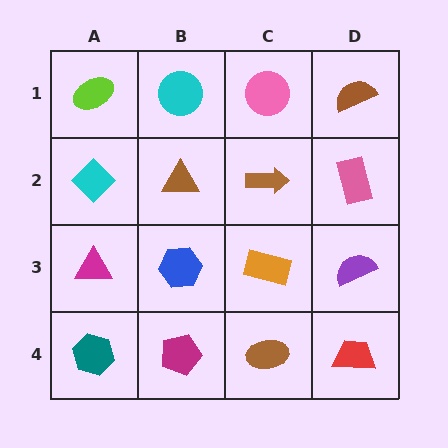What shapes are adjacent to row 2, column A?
A lime ellipse (row 1, column A), a magenta triangle (row 3, column A), a brown triangle (row 2, column B).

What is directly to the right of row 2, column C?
A pink rectangle.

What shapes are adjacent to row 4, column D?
A purple semicircle (row 3, column D), a brown ellipse (row 4, column C).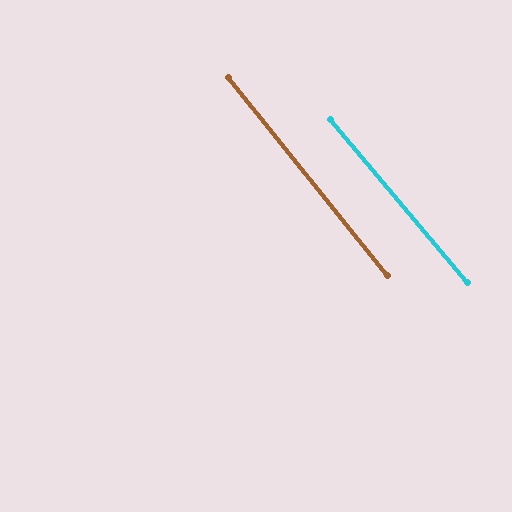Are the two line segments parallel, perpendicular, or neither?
Parallel — their directions differ by only 1.0°.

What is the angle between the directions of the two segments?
Approximately 1 degree.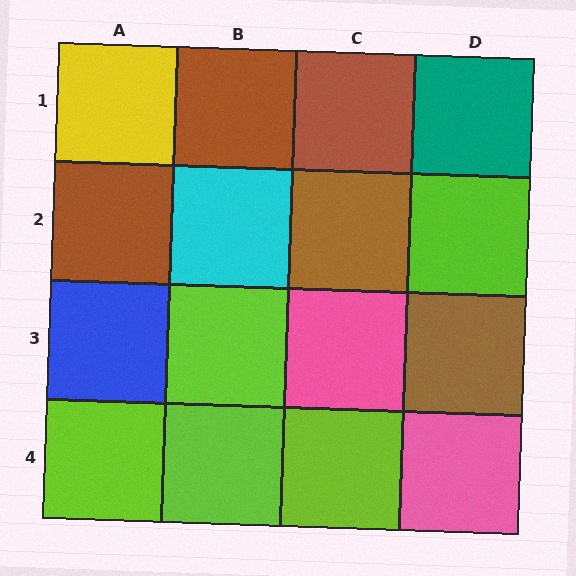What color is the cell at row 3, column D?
Brown.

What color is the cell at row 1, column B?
Brown.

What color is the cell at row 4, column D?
Pink.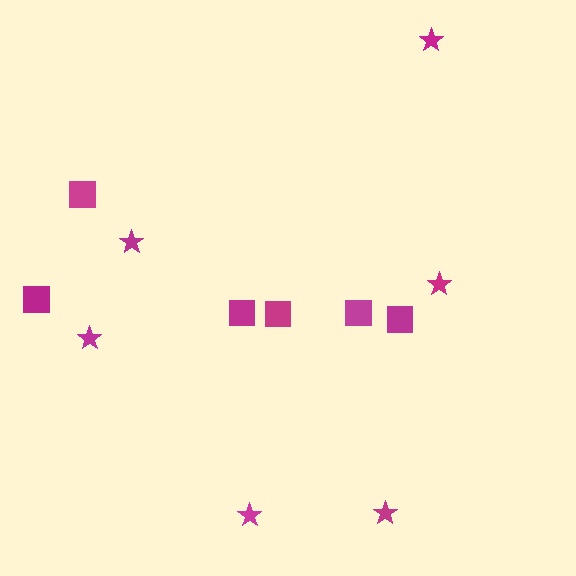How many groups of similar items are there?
There are 2 groups: one group of stars (6) and one group of squares (6).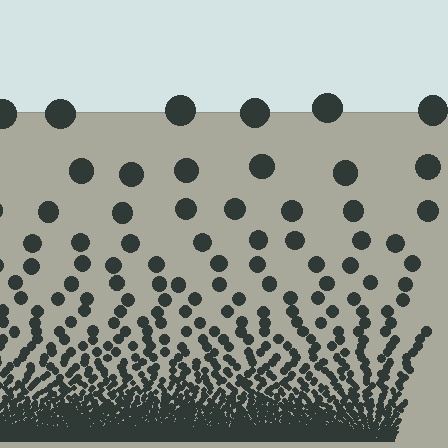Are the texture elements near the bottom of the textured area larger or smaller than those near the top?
Smaller. The gradient is inverted — elements near the bottom are smaller and denser.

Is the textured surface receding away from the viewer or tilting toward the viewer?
The surface appears to tilt toward the viewer. Texture elements get larger and sparser toward the top.